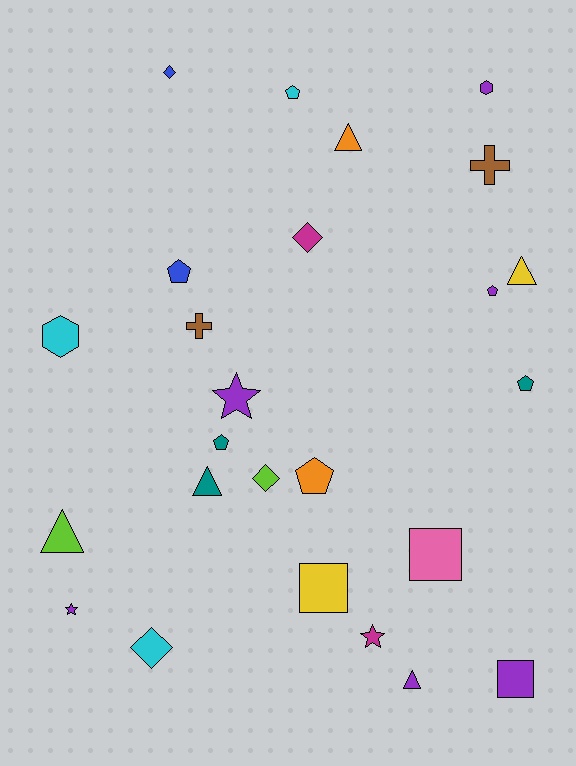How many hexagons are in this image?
There are 2 hexagons.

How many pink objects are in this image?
There is 1 pink object.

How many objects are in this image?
There are 25 objects.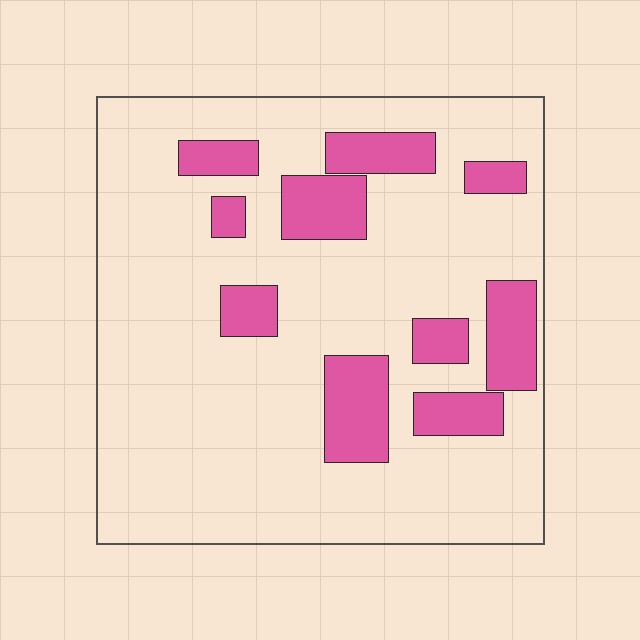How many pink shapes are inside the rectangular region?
10.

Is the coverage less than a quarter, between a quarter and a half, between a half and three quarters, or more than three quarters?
Less than a quarter.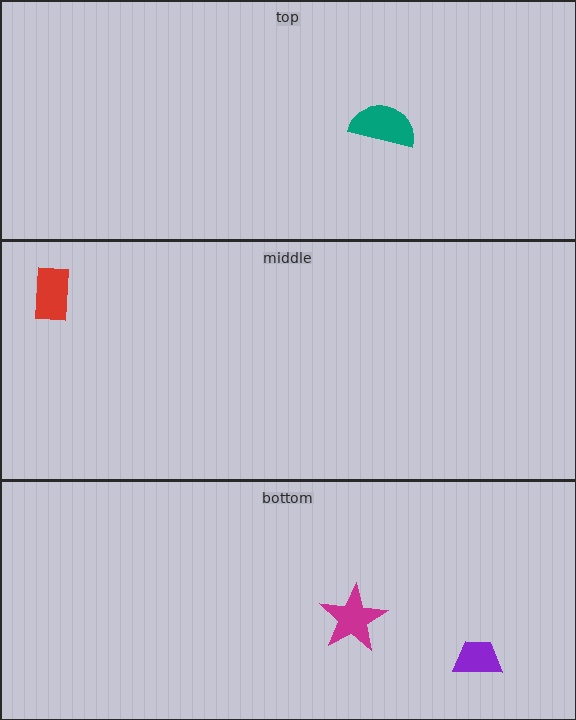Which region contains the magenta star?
The bottom region.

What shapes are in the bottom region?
The purple trapezoid, the magenta star.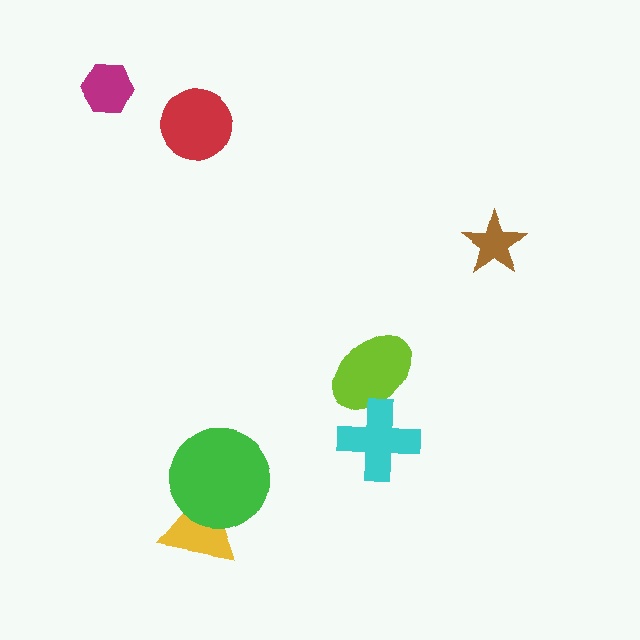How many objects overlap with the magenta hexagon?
0 objects overlap with the magenta hexagon.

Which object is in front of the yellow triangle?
The green circle is in front of the yellow triangle.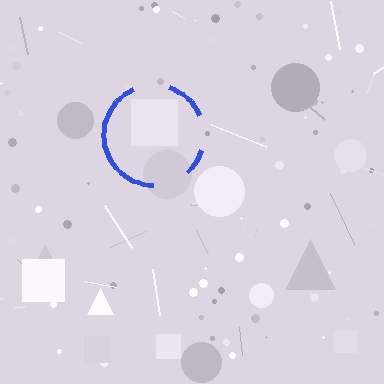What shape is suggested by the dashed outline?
The dashed outline suggests a circle.